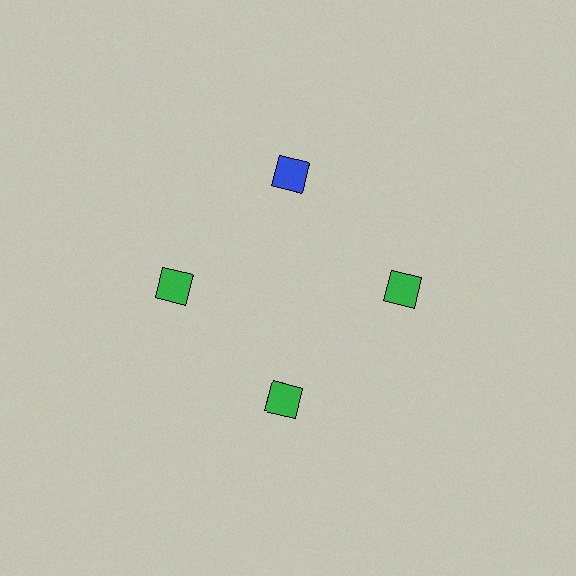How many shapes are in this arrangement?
There are 4 shapes arranged in a ring pattern.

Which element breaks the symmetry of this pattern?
The blue diamond at roughly the 12 o'clock position breaks the symmetry. All other shapes are green diamonds.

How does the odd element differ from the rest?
It has a different color: blue instead of green.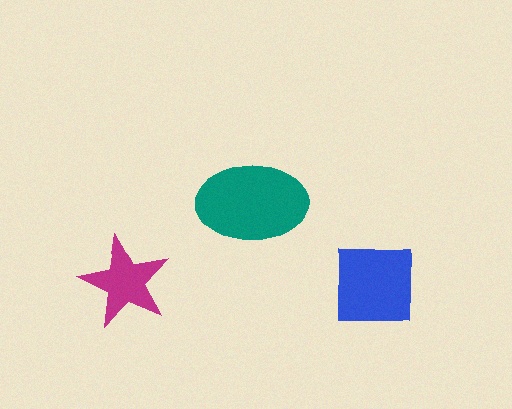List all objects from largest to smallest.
The teal ellipse, the blue square, the magenta star.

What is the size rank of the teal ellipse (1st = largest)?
1st.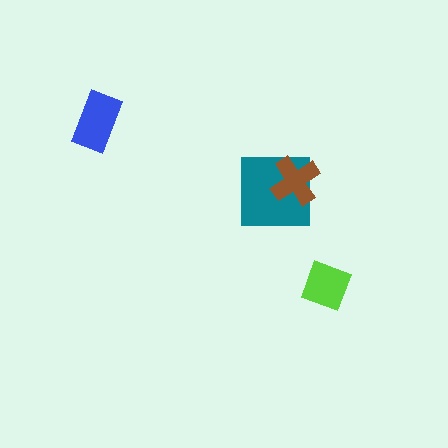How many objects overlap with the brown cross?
1 object overlaps with the brown cross.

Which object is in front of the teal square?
The brown cross is in front of the teal square.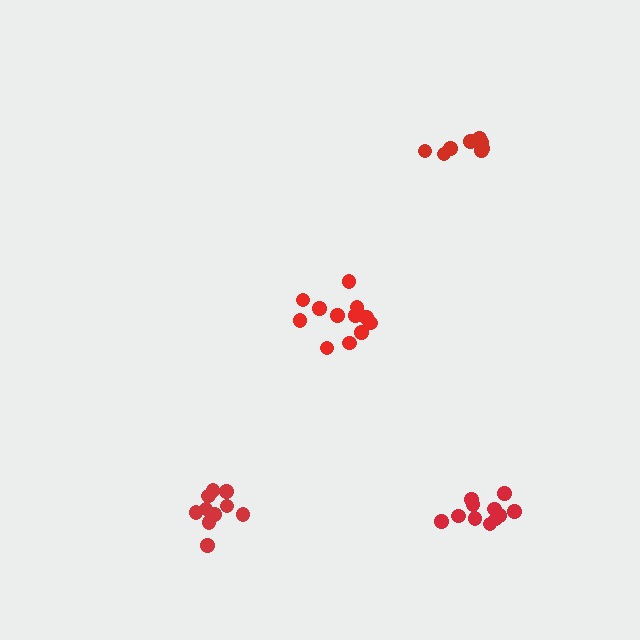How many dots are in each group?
Group 1: 14 dots, Group 2: 12 dots, Group 3: 11 dots, Group 4: 8 dots (45 total).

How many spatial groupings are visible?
There are 4 spatial groupings.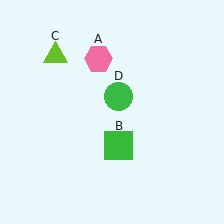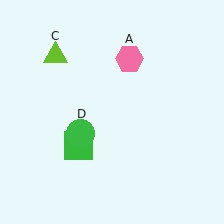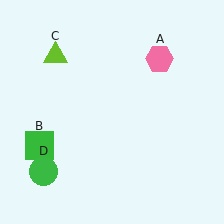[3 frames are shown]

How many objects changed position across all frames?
3 objects changed position: pink hexagon (object A), green square (object B), green circle (object D).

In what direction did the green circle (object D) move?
The green circle (object D) moved down and to the left.